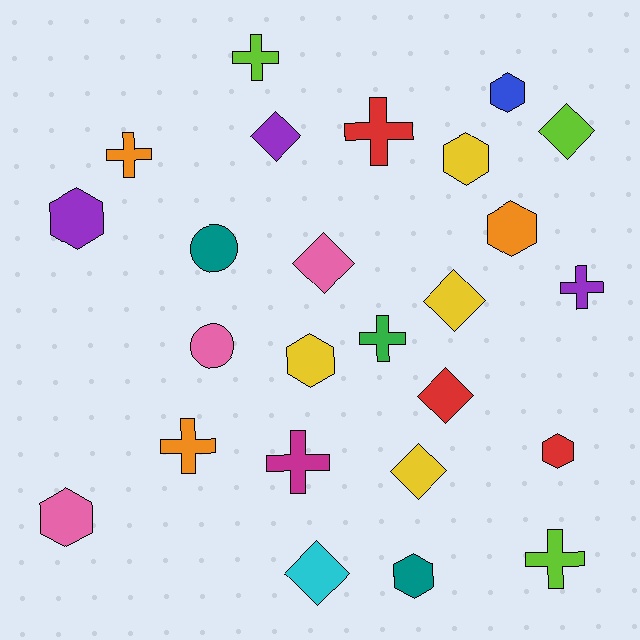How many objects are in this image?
There are 25 objects.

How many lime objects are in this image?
There are 3 lime objects.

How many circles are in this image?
There are 2 circles.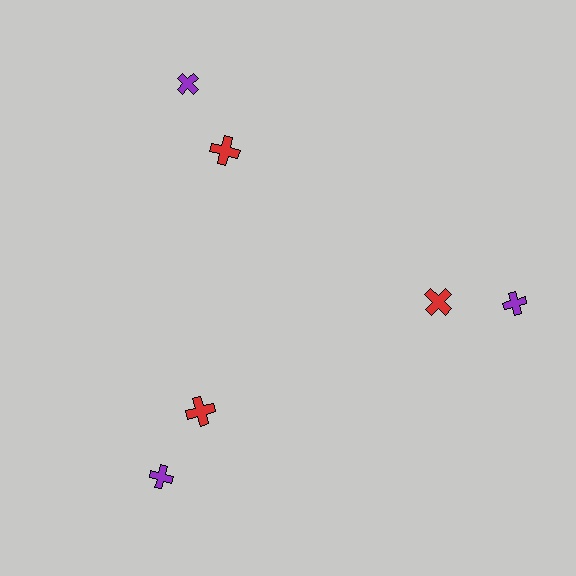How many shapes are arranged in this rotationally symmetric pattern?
There are 6 shapes, arranged in 3 groups of 2.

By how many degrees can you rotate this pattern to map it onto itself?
The pattern maps onto itself every 120 degrees of rotation.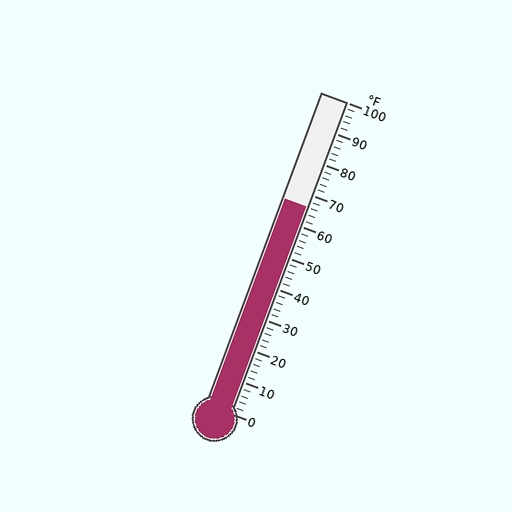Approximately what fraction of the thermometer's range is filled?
The thermometer is filled to approximately 65% of its range.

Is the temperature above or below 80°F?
The temperature is below 80°F.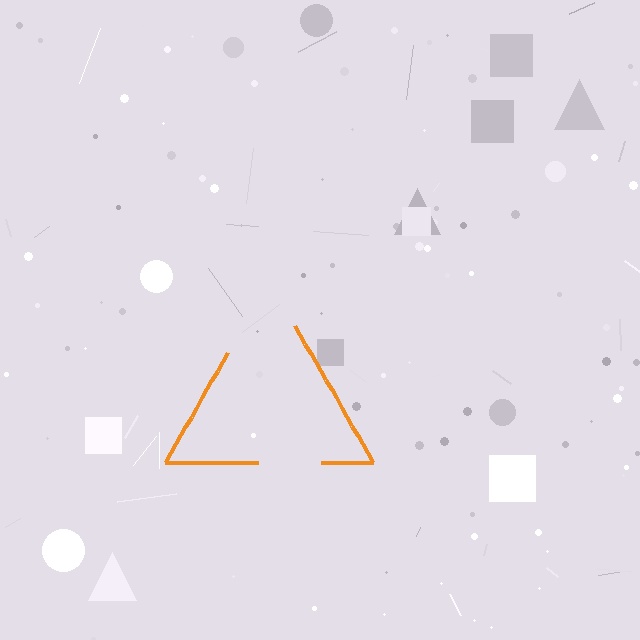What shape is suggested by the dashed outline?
The dashed outline suggests a triangle.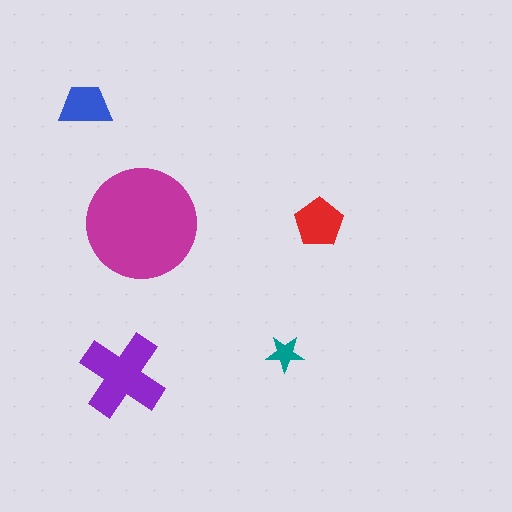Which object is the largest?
The magenta circle.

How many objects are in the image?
There are 5 objects in the image.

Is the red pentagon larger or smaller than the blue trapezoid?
Larger.